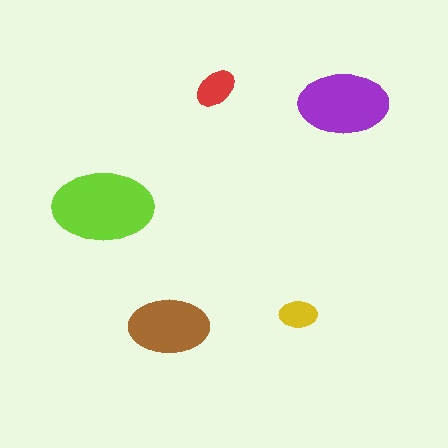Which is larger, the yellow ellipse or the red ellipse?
The red one.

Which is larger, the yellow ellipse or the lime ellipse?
The lime one.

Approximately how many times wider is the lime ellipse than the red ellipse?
About 2.5 times wider.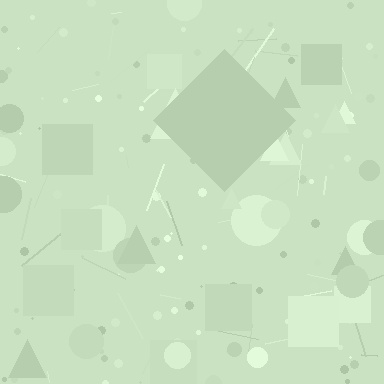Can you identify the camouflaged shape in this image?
The camouflaged shape is a diamond.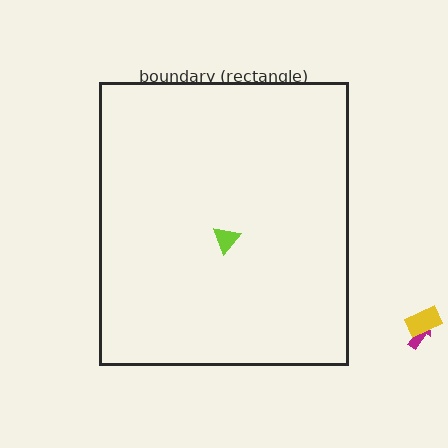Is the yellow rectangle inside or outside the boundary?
Outside.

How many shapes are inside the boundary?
1 inside, 2 outside.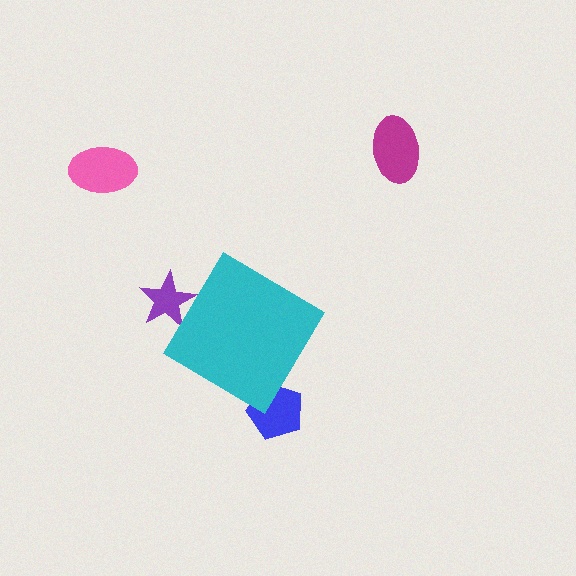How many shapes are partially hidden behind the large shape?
2 shapes are partially hidden.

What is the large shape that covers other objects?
A cyan diamond.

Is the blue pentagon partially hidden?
Yes, the blue pentagon is partially hidden behind the cyan diamond.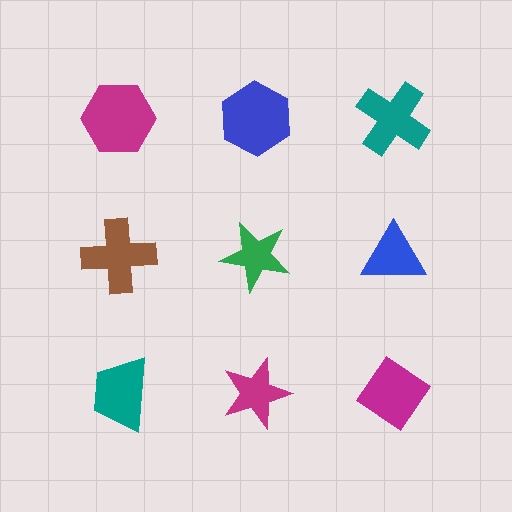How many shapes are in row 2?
3 shapes.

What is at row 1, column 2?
A blue hexagon.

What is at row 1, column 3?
A teal cross.